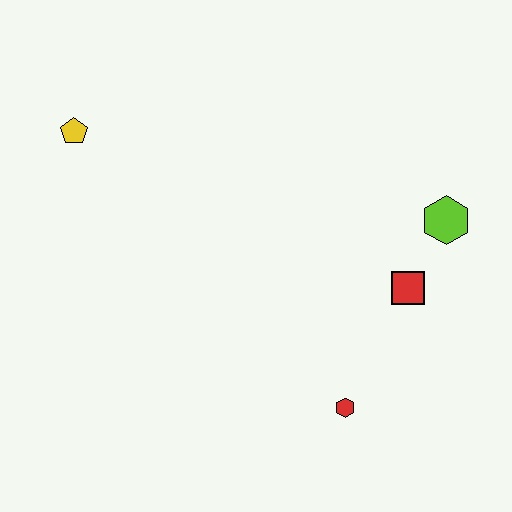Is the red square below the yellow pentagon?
Yes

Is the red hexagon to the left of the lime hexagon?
Yes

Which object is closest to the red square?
The lime hexagon is closest to the red square.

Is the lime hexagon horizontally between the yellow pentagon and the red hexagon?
No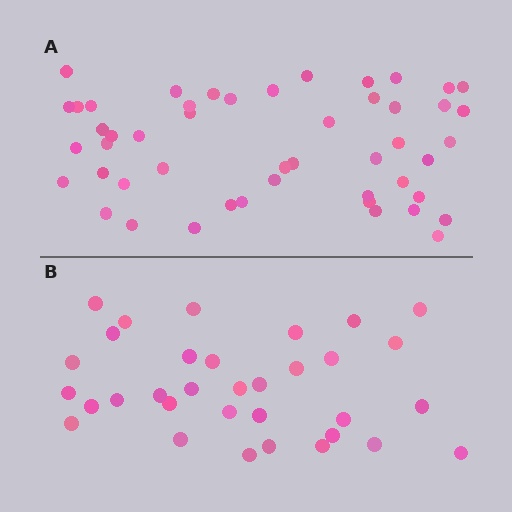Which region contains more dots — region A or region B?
Region A (the top region) has more dots.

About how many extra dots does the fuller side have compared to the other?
Region A has approximately 15 more dots than region B.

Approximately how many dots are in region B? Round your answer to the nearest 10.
About 30 dots. (The exact count is 33, which rounds to 30.)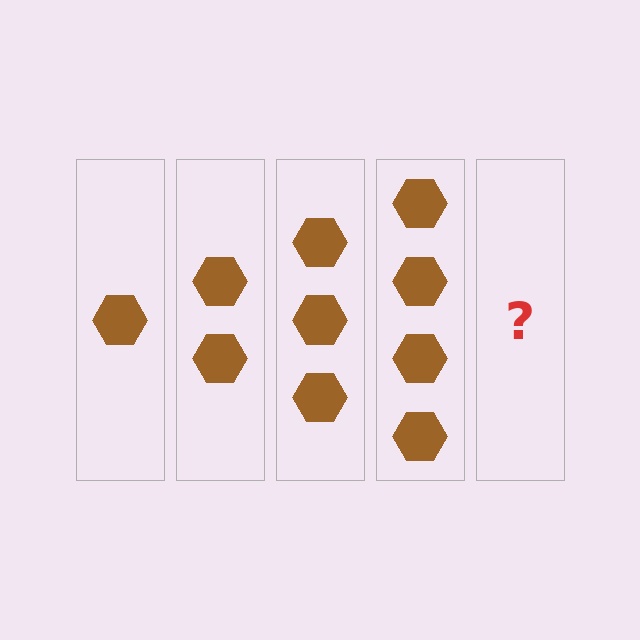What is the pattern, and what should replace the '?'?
The pattern is that each step adds one more hexagon. The '?' should be 5 hexagons.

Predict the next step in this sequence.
The next step is 5 hexagons.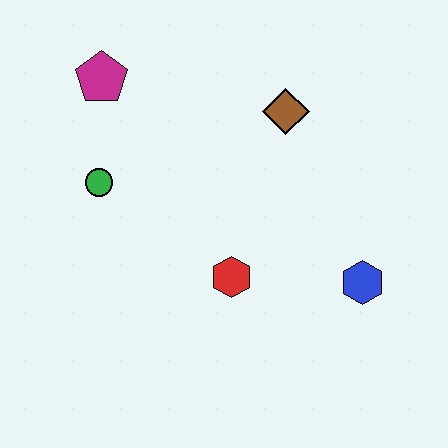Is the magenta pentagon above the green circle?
Yes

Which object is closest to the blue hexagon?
The red hexagon is closest to the blue hexagon.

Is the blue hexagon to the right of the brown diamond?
Yes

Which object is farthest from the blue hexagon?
The magenta pentagon is farthest from the blue hexagon.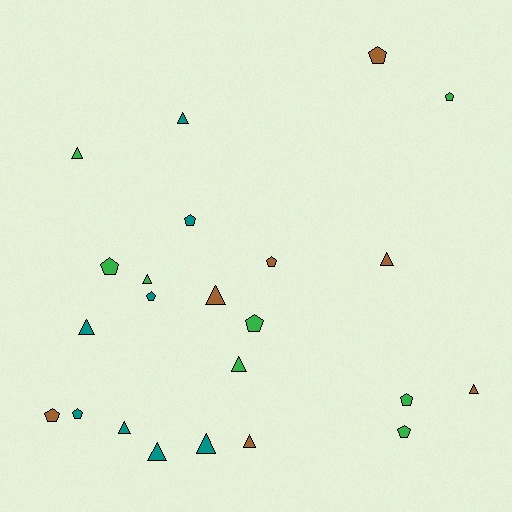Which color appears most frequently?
Teal, with 8 objects.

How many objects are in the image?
There are 23 objects.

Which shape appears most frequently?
Triangle, with 12 objects.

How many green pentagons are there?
There are 5 green pentagons.